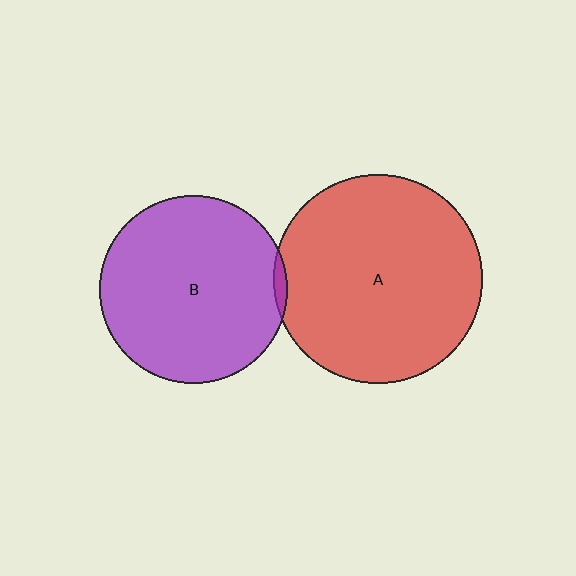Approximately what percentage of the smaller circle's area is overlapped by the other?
Approximately 5%.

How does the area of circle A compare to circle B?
Approximately 1.2 times.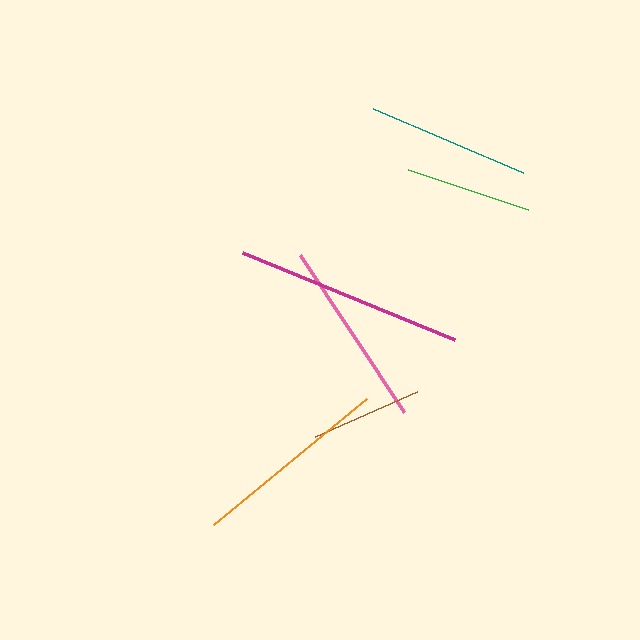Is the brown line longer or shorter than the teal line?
The teal line is longer than the brown line.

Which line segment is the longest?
The magenta line is the longest at approximately 229 pixels.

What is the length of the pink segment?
The pink segment is approximately 189 pixels long.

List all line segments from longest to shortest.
From longest to shortest: magenta, orange, pink, teal, green, brown.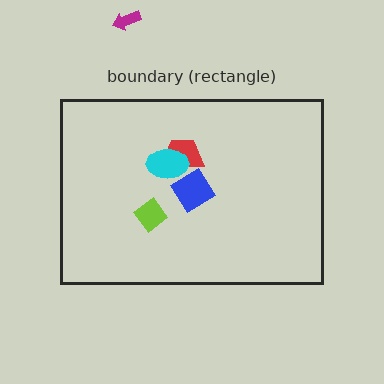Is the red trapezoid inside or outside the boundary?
Inside.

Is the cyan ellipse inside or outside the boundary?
Inside.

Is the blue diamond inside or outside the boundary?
Inside.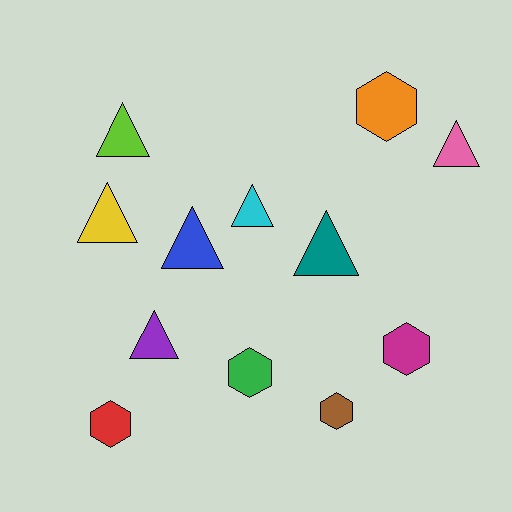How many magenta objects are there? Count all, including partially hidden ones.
There is 1 magenta object.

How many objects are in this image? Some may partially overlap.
There are 12 objects.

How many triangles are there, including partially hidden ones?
There are 7 triangles.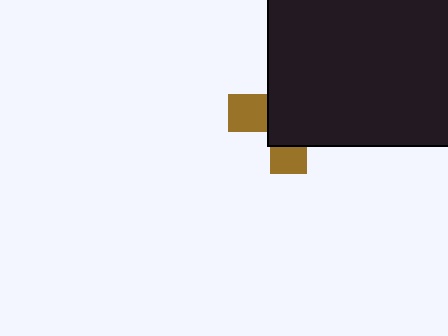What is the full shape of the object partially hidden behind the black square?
The partially hidden object is a brown cross.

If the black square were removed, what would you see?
You would see the complete brown cross.